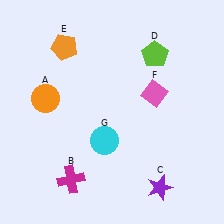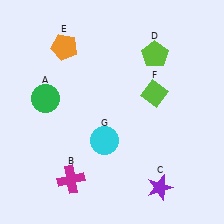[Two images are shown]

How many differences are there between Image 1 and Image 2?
There are 2 differences between the two images.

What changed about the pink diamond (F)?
In Image 1, F is pink. In Image 2, it changed to lime.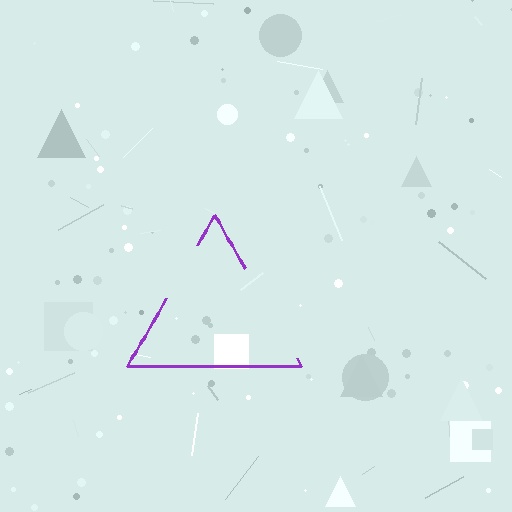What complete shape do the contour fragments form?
The contour fragments form a triangle.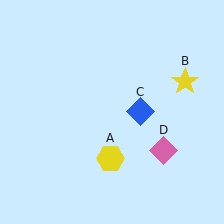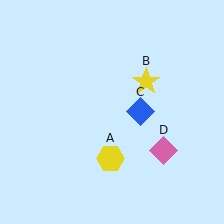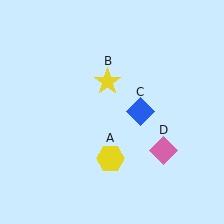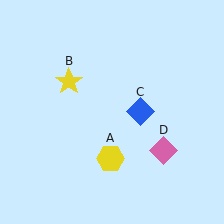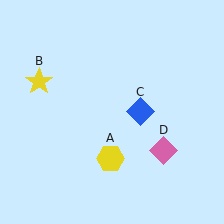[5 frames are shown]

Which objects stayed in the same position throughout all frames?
Yellow hexagon (object A) and blue diamond (object C) and pink diamond (object D) remained stationary.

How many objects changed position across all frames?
1 object changed position: yellow star (object B).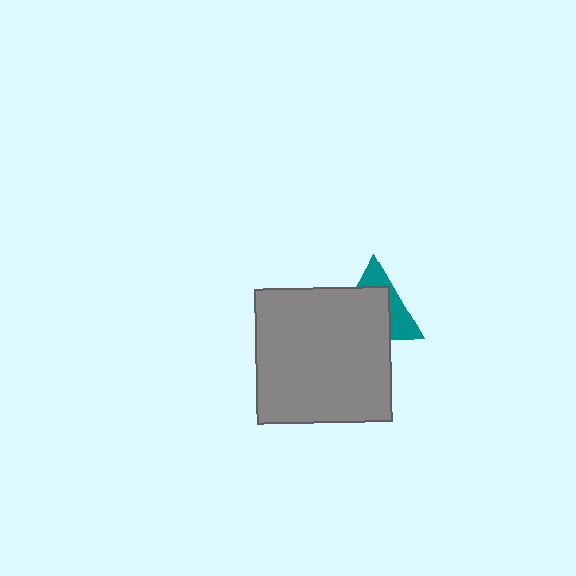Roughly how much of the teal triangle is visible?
A small part of it is visible (roughly 38%).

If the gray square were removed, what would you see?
You would see the complete teal triangle.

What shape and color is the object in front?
The object in front is a gray square.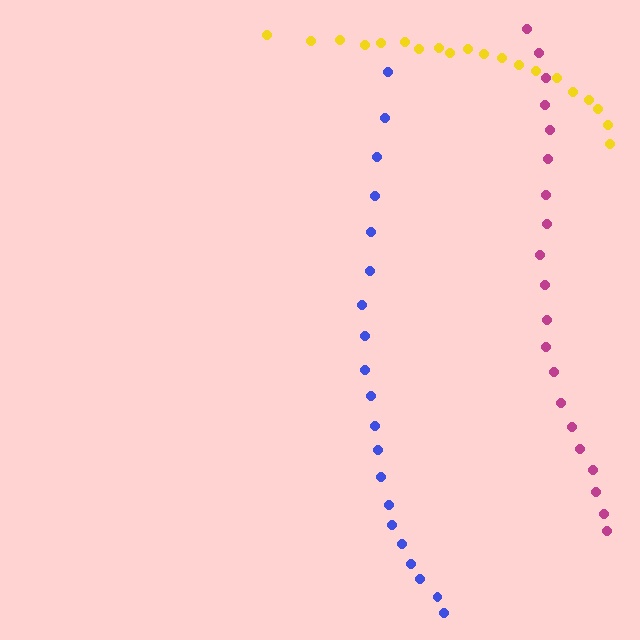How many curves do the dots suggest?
There are 3 distinct paths.